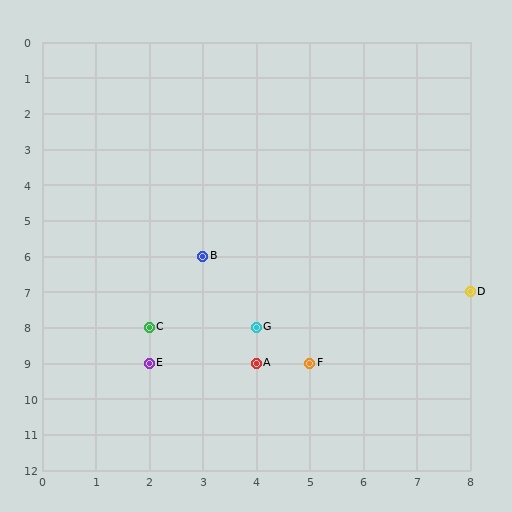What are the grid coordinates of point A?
Point A is at grid coordinates (4, 9).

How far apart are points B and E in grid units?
Points B and E are 1 column and 3 rows apart (about 3.2 grid units diagonally).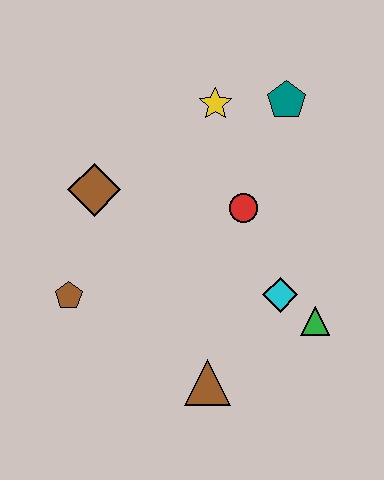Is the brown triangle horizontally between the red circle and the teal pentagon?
No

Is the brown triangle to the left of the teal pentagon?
Yes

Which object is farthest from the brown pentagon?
The teal pentagon is farthest from the brown pentagon.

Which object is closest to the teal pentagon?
The yellow star is closest to the teal pentagon.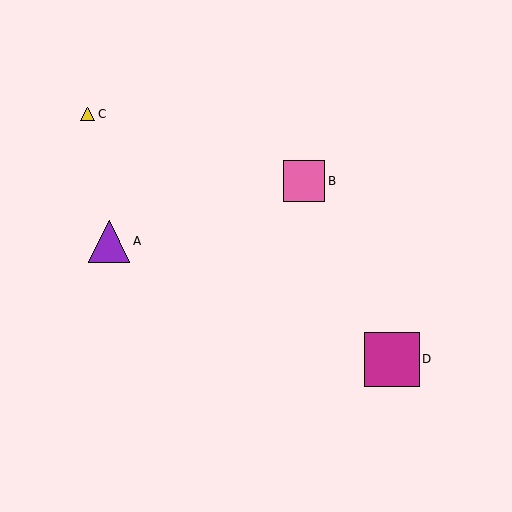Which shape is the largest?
The magenta square (labeled D) is the largest.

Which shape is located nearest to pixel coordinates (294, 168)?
The pink square (labeled B) at (304, 181) is nearest to that location.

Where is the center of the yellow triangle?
The center of the yellow triangle is at (88, 114).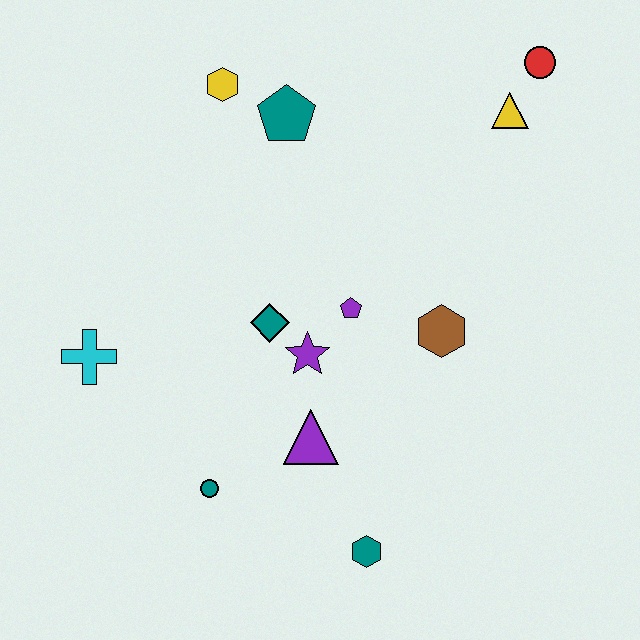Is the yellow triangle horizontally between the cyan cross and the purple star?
No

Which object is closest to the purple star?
The teal diamond is closest to the purple star.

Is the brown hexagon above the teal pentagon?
No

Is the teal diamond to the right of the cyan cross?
Yes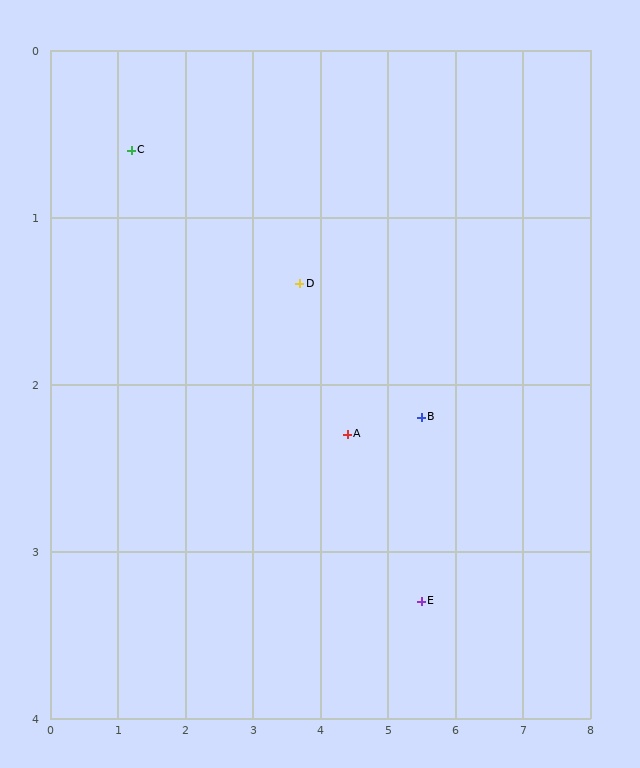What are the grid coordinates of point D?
Point D is at approximately (3.7, 1.4).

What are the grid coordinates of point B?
Point B is at approximately (5.5, 2.2).